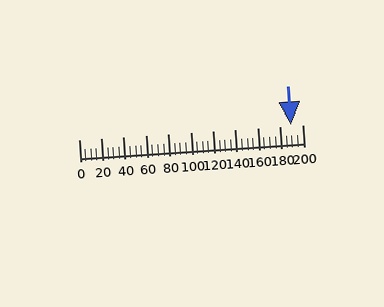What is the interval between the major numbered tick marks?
The major tick marks are spaced 20 units apart.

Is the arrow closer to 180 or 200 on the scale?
The arrow is closer to 200.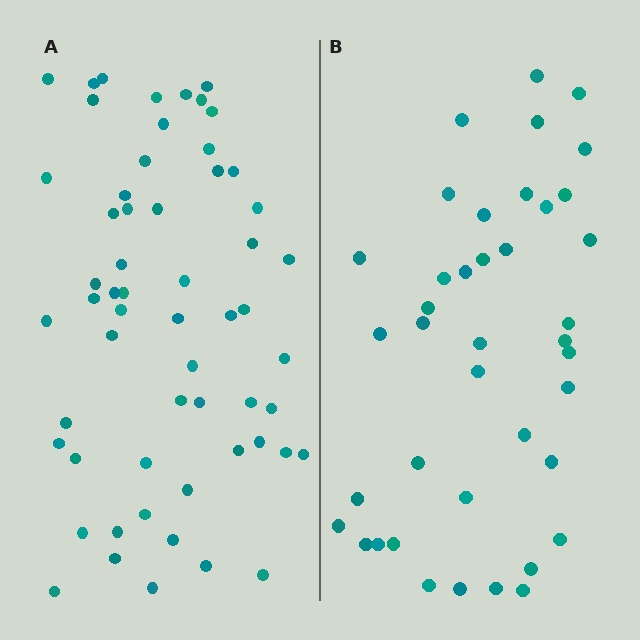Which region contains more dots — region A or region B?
Region A (the left region) has more dots.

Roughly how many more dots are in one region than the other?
Region A has approximately 20 more dots than region B.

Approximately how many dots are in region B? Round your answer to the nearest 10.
About 40 dots.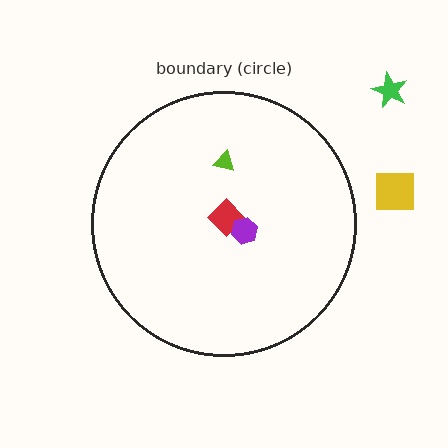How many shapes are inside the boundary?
3 inside, 2 outside.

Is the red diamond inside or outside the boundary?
Inside.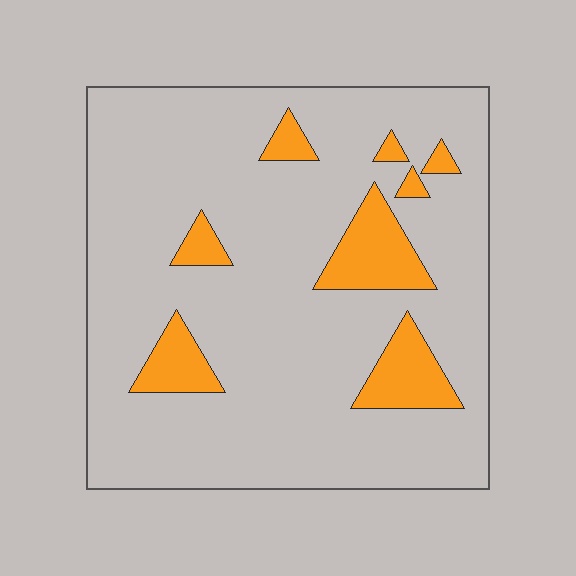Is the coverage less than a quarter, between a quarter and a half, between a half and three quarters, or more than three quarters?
Less than a quarter.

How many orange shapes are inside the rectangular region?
8.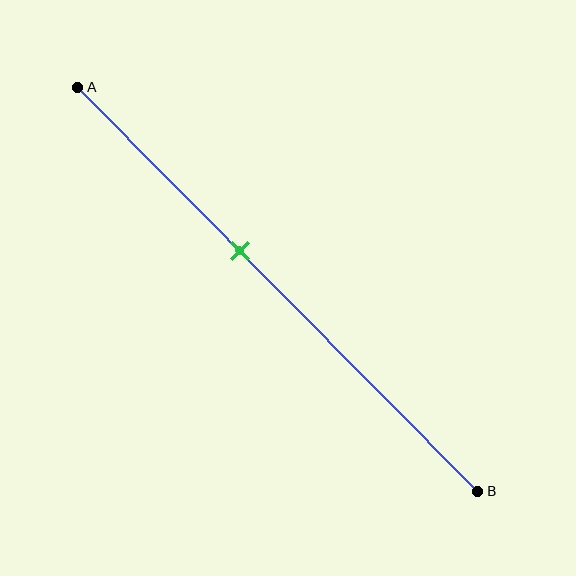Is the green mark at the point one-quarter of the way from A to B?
No, the mark is at about 40% from A, not at the 25% one-quarter point.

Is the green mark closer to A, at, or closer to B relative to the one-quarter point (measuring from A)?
The green mark is closer to point B than the one-quarter point of segment AB.